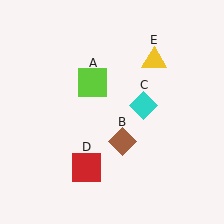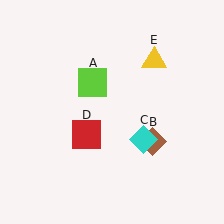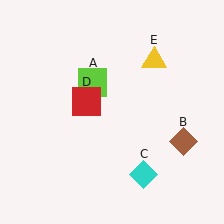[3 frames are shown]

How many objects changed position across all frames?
3 objects changed position: brown diamond (object B), cyan diamond (object C), red square (object D).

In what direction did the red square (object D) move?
The red square (object D) moved up.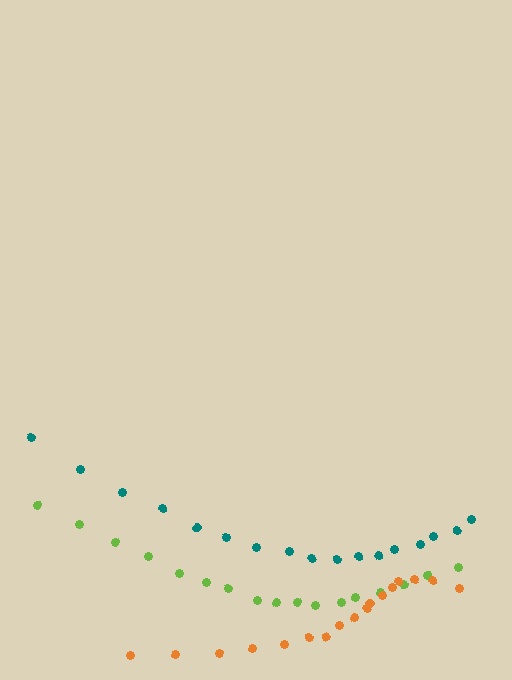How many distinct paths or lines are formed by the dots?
There are 3 distinct paths.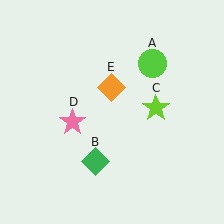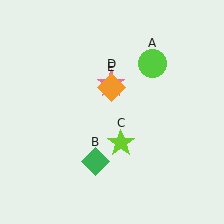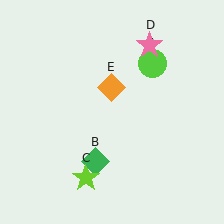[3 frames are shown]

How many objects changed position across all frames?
2 objects changed position: lime star (object C), pink star (object D).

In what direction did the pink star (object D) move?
The pink star (object D) moved up and to the right.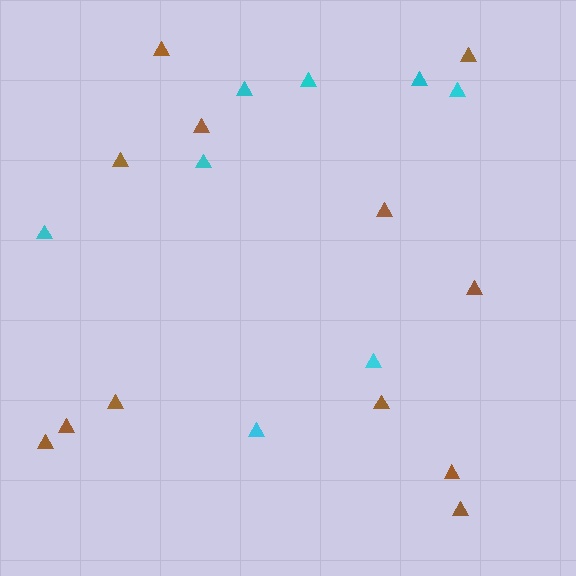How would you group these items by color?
There are 2 groups: one group of brown triangles (12) and one group of cyan triangles (8).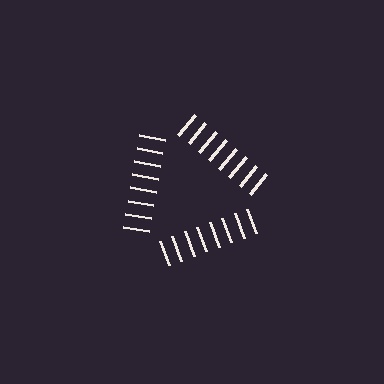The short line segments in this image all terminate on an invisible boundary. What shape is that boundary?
An illusory triangle — the line segments terminate on its edges but no continuous stroke is drawn.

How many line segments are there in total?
24 — 8 along each of the 3 edges.